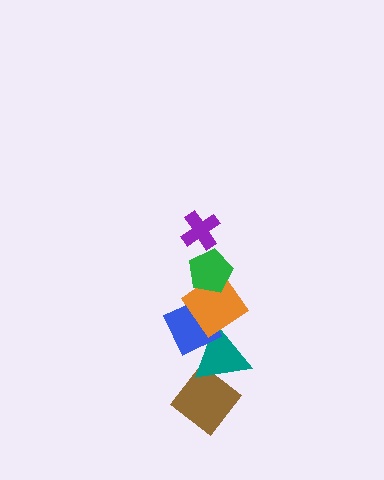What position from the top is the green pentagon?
The green pentagon is 2nd from the top.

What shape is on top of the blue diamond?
The orange diamond is on top of the blue diamond.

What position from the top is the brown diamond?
The brown diamond is 6th from the top.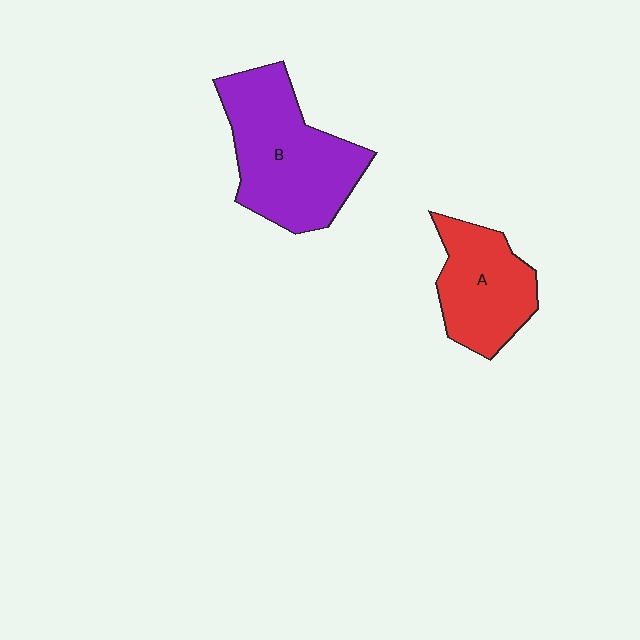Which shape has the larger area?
Shape B (purple).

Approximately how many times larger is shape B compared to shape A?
Approximately 1.5 times.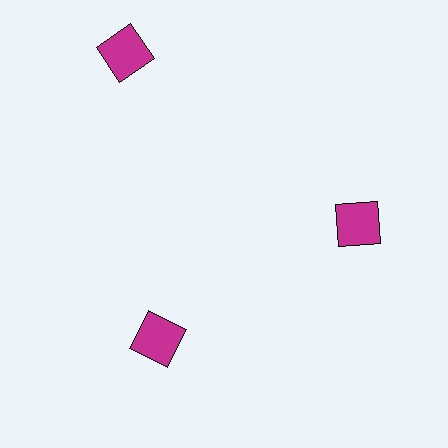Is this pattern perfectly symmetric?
No. The 3 magenta squares are arranged in a ring, but one element near the 11 o'clock position is pushed outward from the center, breaking the 3-fold rotational symmetry.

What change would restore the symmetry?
The symmetry would be restored by moving it inward, back onto the ring so that all 3 squares sit at equal angles and equal distance from the center.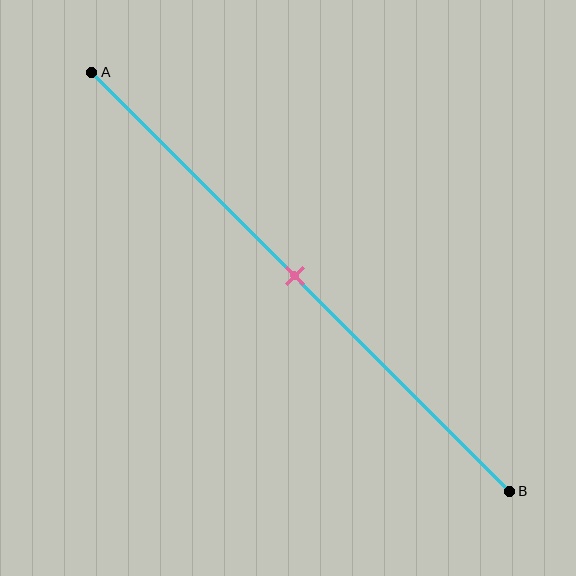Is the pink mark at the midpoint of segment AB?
Yes, the mark is approximately at the midpoint.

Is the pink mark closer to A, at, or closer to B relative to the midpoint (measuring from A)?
The pink mark is approximately at the midpoint of segment AB.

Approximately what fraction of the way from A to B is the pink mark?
The pink mark is approximately 50% of the way from A to B.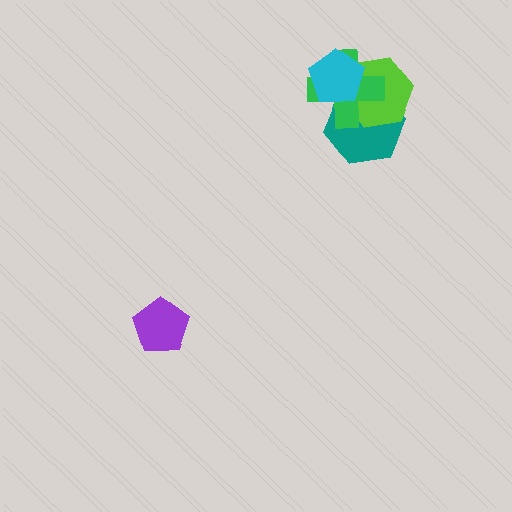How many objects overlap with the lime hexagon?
3 objects overlap with the lime hexagon.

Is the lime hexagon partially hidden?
Yes, it is partially covered by another shape.